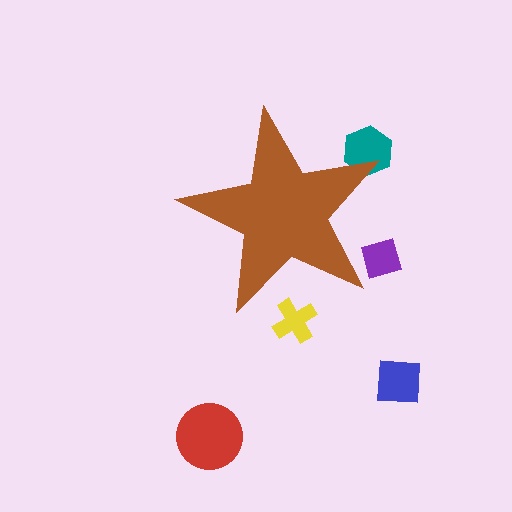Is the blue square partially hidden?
No, the blue square is fully visible.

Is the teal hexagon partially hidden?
Yes, the teal hexagon is partially hidden behind the brown star.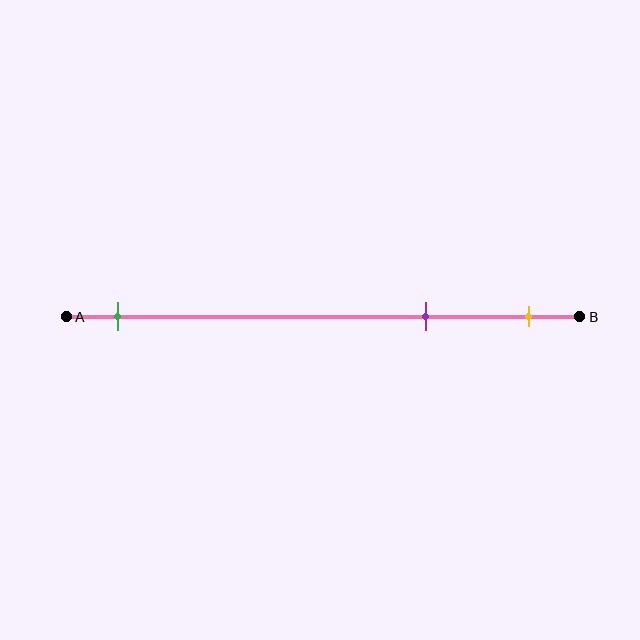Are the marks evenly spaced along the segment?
No, the marks are not evenly spaced.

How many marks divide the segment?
There are 3 marks dividing the segment.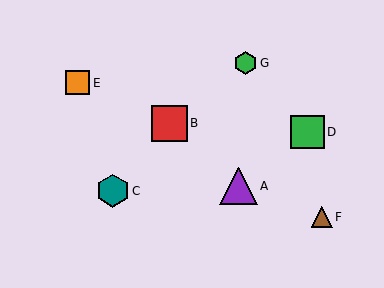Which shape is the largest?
The purple triangle (labeled A) is the largest.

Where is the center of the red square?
The center of the red square is at (169, 123).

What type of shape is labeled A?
Shape A is a purple triangle.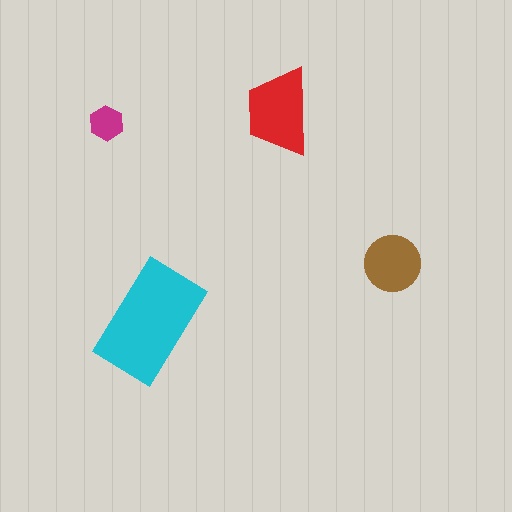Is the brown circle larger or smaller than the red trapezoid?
Smaller.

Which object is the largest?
The cyan rectangle.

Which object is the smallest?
The magenta hexagon.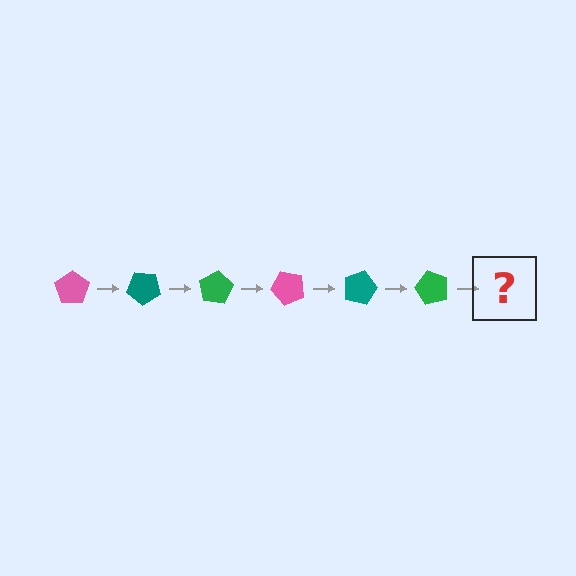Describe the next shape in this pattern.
It should be a pink pentagon, rotated 240 degrees from the start.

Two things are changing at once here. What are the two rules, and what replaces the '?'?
The two rules are that it rotates 40 degrees each step and the color cycles through pink, teal, and green. The '?' should be a pink pentagon, rotated 240 degrees from the start.